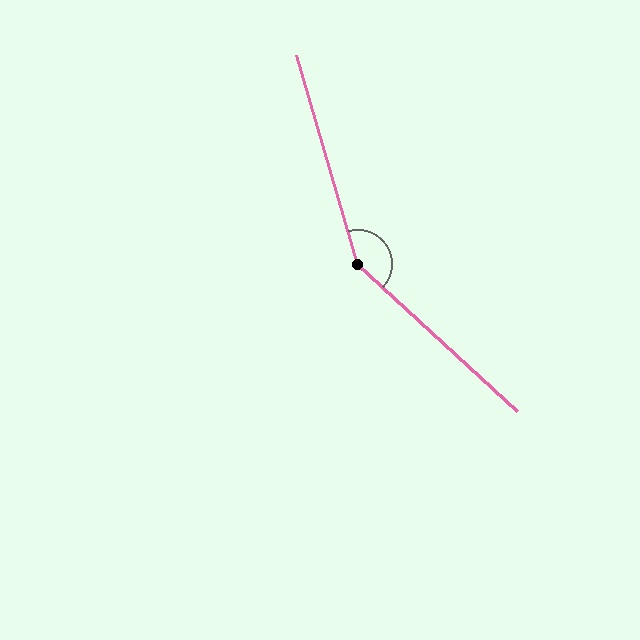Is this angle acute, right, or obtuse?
It is obtuse.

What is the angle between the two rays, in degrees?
Approximately 149 degrees.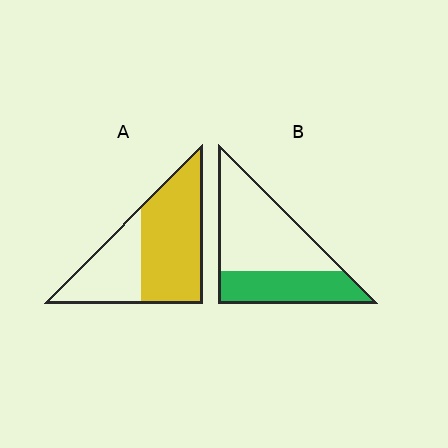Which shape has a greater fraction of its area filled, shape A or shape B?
Shape A.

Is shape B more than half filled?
No.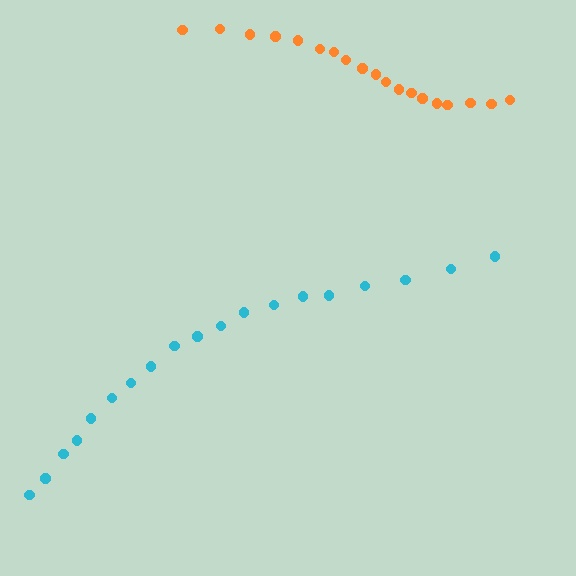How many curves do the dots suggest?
There are 2 distinct paths.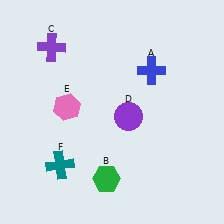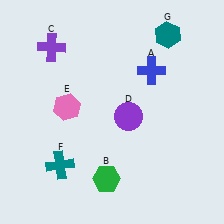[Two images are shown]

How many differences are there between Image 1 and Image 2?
There is 1 difference between the two images.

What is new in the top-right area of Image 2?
A teal hexagon (G) was added in the top-right area of Image 2.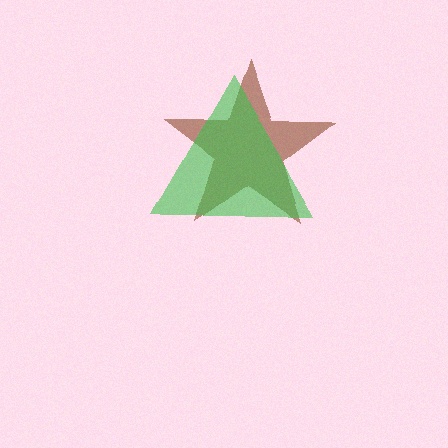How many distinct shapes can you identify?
There are 2 distinct shapes: a brown star, a green triangle.